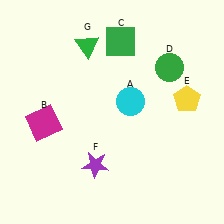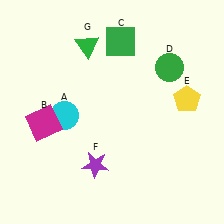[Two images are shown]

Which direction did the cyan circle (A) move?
The cyan circle (A) moved left.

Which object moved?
The cyan circle (A) moved left.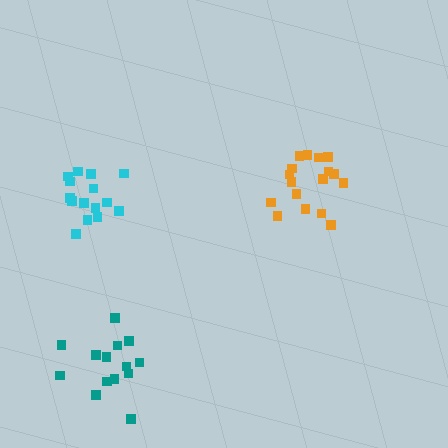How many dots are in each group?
Group 1: 17 dots, Group 2: 15 dots, Group 3: 14 dots (46 total).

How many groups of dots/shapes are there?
There are 3 groups.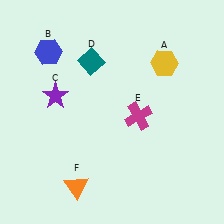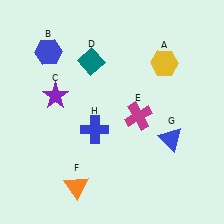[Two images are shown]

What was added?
A blue triangle (G), a blue cross (H) were added in Image 2.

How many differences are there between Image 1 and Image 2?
There are 2 differences between the two images.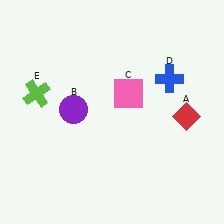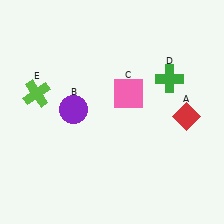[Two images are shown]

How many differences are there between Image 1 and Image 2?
There is 1 difference between the two images.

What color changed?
The cross (D) changed from blue in Image 1 to green in Image 2.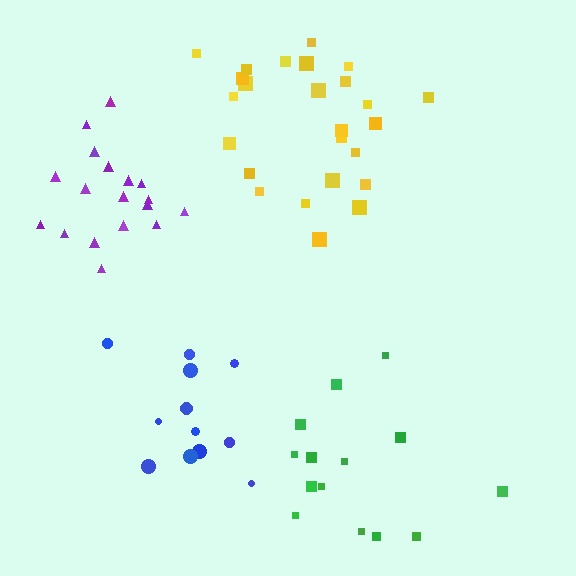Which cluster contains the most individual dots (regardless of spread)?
Yellow (25).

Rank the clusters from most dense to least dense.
purple, yellow, blue, green.